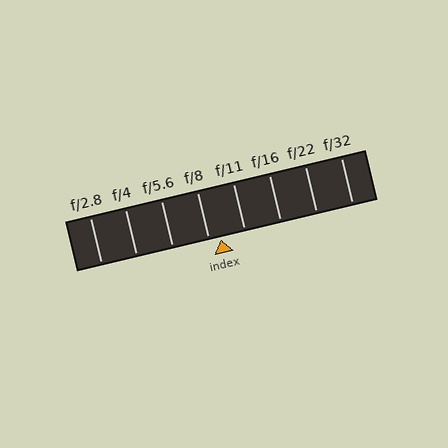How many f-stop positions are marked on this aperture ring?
There are 8 f-stop positions marked.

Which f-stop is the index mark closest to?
The index mark is closest to f/8.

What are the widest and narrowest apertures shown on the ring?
The widest aperture shown is f/2.8 and the narrowest is f/32.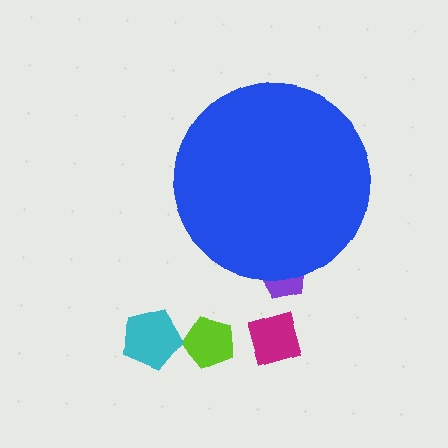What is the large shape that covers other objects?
A blue circle.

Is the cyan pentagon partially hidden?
No, the cyan pentagon is fully visible.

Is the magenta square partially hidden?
No, the magenta square is fully visible.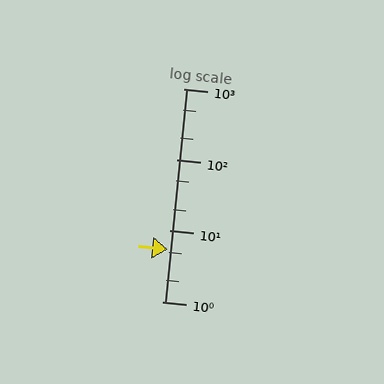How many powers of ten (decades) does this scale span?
The scale spans 3 decades, from 1 to 1000.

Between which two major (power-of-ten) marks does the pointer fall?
The pointer is between 1 and 10.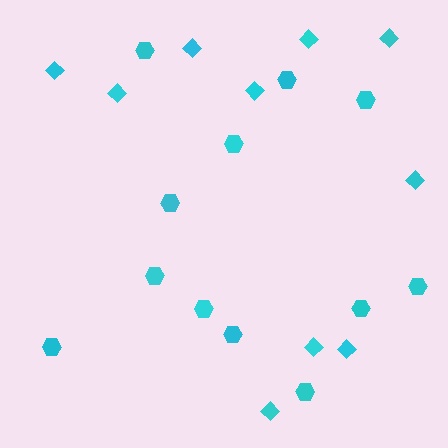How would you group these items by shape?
There are 2 groups: one group of hexagons (12) and one group of diamonds (10).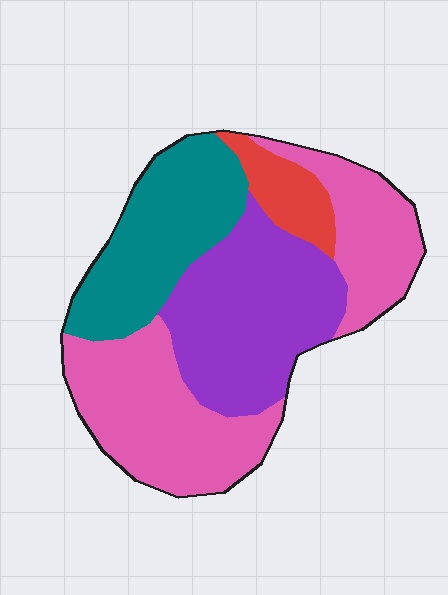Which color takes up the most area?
Pink, at roughly 40%.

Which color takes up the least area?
Red, at roughly 5%.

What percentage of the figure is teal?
Teal takes up between a sixth and a third of the figure.